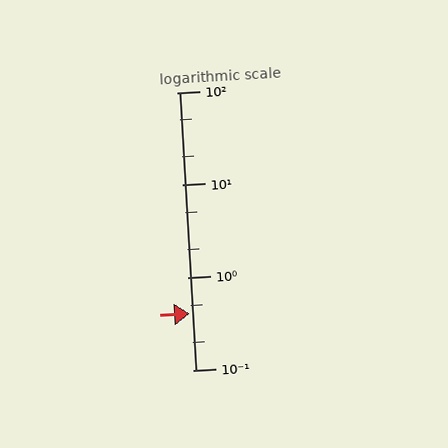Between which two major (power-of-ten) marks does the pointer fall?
The pointer is between 0.1 and 1.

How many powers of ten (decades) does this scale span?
The scale spans 3 decades, from 0.1 to 100.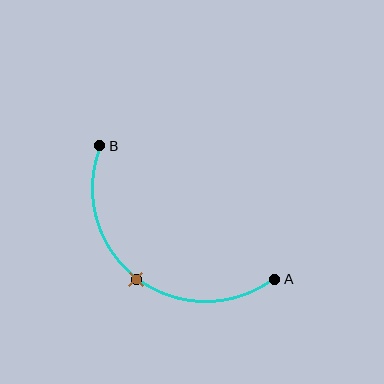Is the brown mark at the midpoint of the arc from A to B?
Yes. The brown mark lies on the arc at equal arc-length from both A and B — it is the arc midpoint.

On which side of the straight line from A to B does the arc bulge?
The arc bulges below and to the left of the straight line connecting A and B.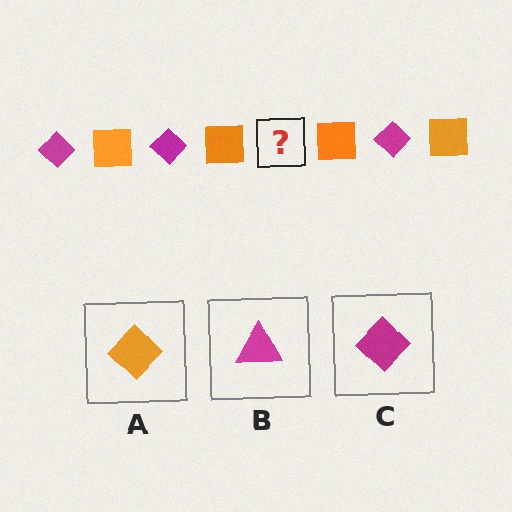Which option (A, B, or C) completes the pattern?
C.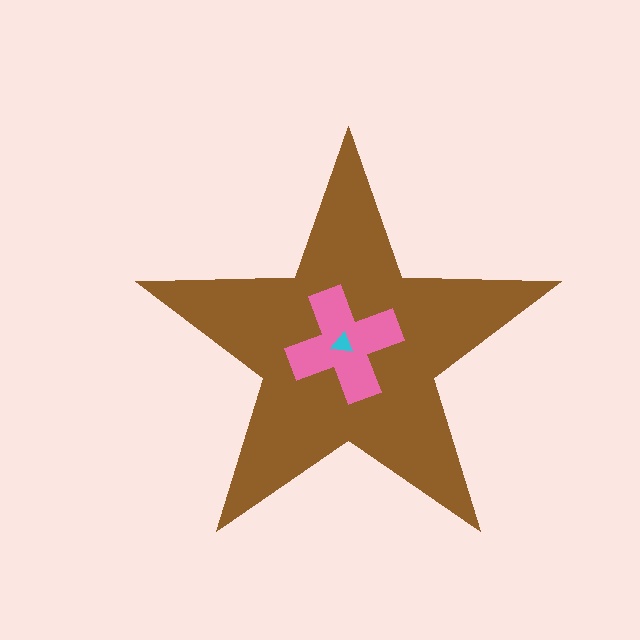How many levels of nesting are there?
3.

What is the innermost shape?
The cyan triangle.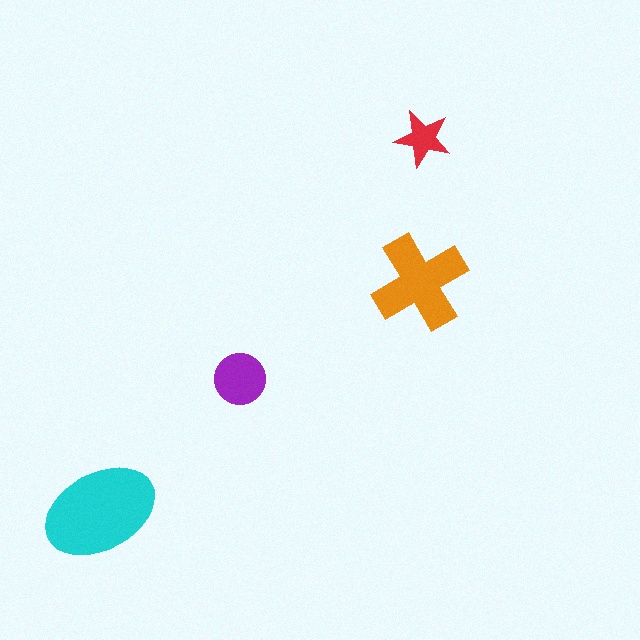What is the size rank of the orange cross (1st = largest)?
2nd.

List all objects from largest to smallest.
The cyan ellipse, the orange cross, the purple circle, the red star.